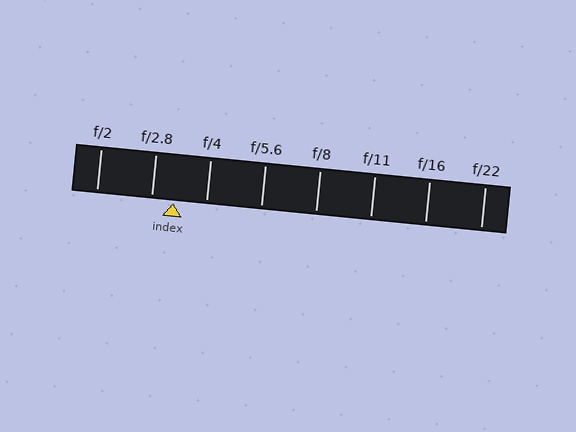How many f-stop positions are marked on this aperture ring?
There are 8 f-stop positions marked.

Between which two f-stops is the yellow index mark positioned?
The index mark is between f/2.8 and f/4.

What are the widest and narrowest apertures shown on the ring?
The widest aperture shown is f/2 and the narrowest is f/22.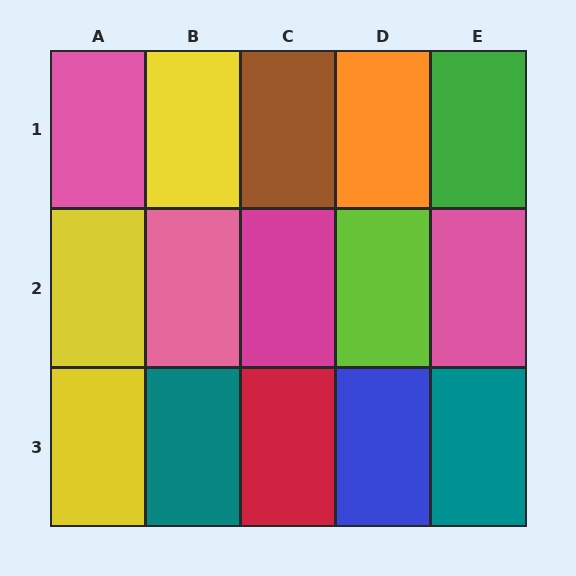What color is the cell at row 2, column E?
Pink.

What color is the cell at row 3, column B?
Teal.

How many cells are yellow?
3 cells are yellow.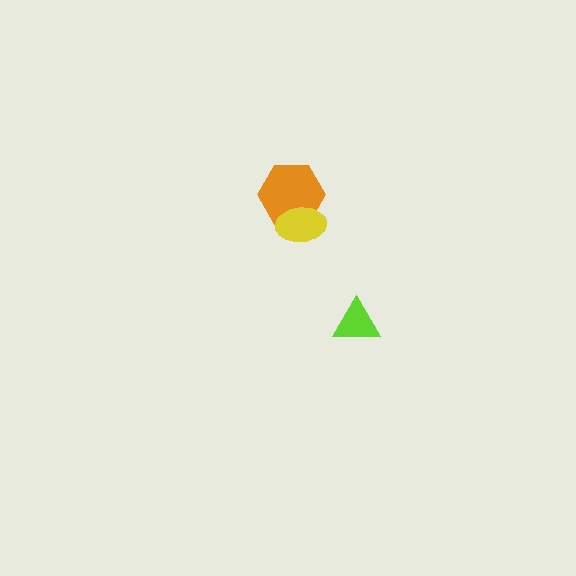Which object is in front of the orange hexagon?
The yellow ellipse is in front of the orange hexagon.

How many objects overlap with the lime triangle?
0 objects overlap with the lime triangle.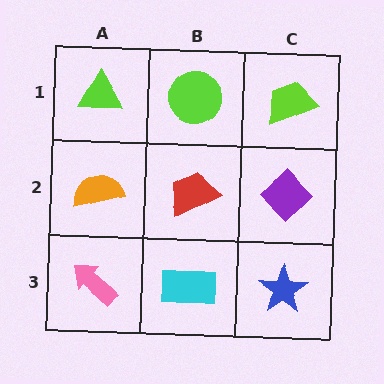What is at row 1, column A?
A lime triangle.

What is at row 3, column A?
A pink arrow.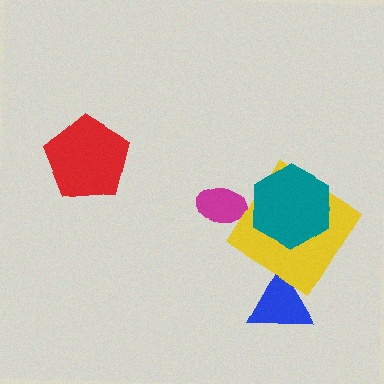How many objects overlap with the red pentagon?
0 objects overlap with the red pentagon.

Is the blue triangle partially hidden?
Yes, it is partially covered by another shape.